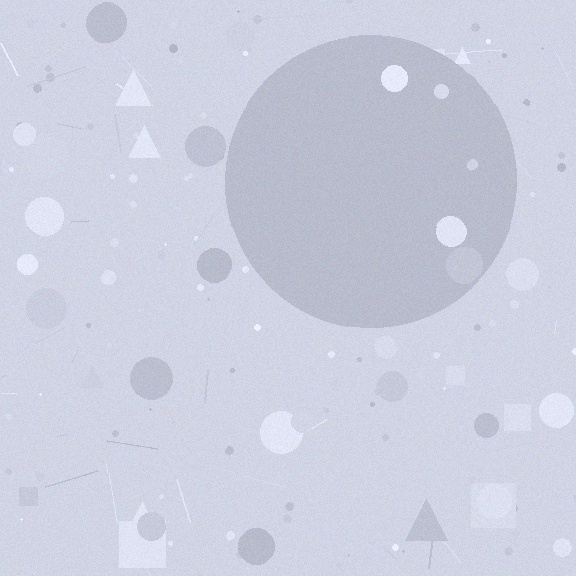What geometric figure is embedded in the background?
A circle is embedded in the background.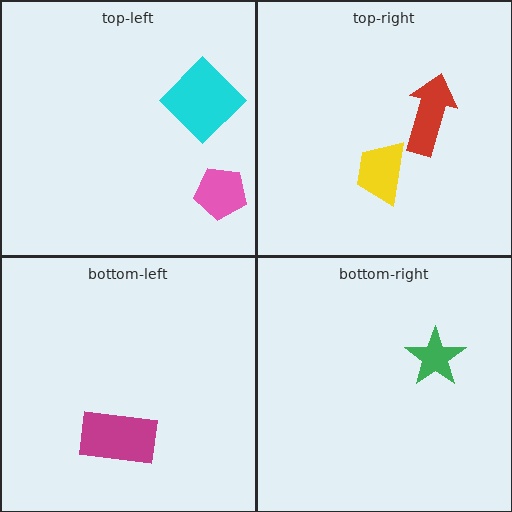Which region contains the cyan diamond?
The top-left region.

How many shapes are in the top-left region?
2.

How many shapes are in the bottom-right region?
1.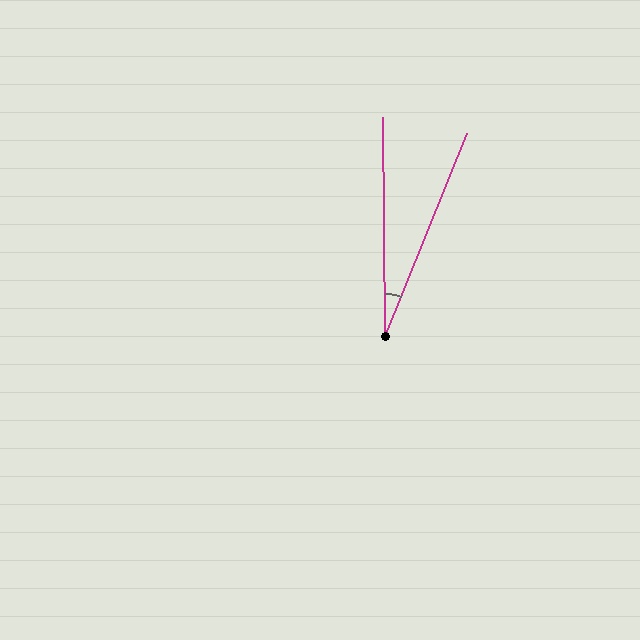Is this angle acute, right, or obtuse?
It is acute.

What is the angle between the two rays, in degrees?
Approximately 23 degrees.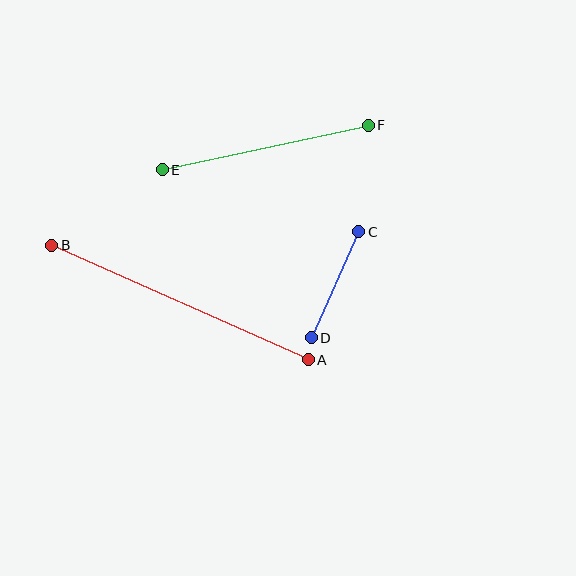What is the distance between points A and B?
The distance is approximately 281 pixels.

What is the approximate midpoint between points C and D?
The midpoint is at approximately (335, 285) pixels.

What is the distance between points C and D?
The distance is approximately 116 pixels.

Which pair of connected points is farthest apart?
Points A and B are farthest apart.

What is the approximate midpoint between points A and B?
The midpoint is at approximately (180, 302) pixels.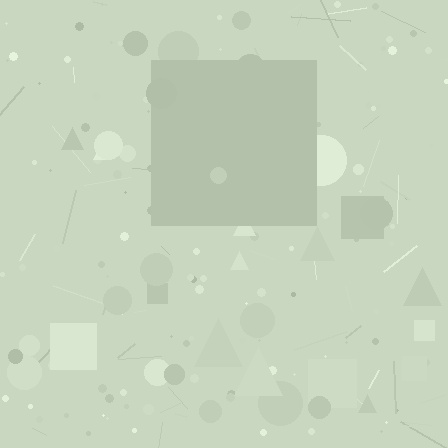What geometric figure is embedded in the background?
A square is embedded in the background.